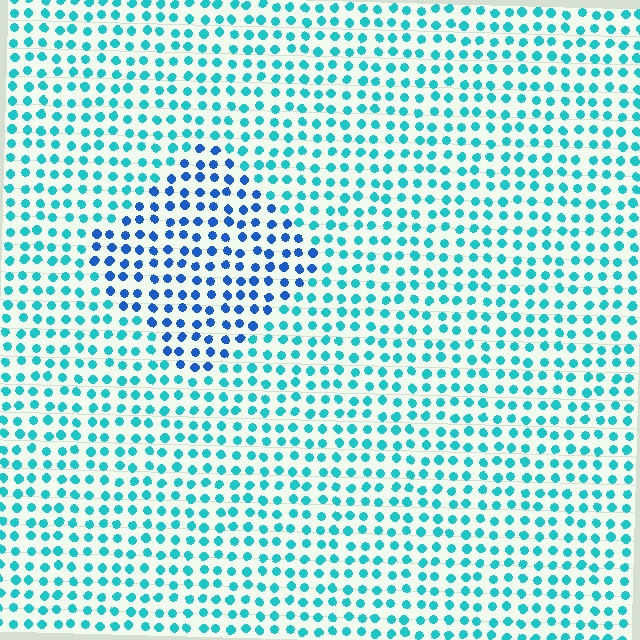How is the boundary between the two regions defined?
The boundary is defined purely by a slight shift in hue (about 38 degrees). Spacing, size, and orientation are identical on both sides.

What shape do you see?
I see a diamond.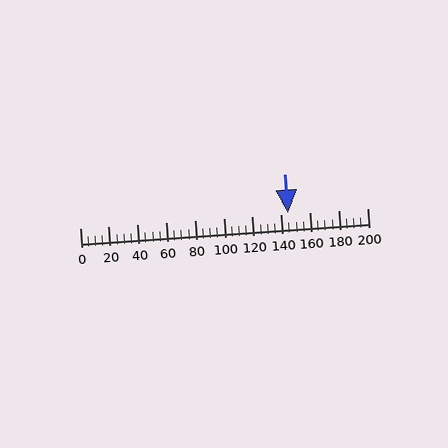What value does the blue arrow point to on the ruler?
The blue arrow points to approximately 145.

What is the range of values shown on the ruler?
The ruler shows values from 0 to 200.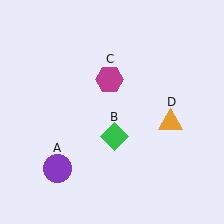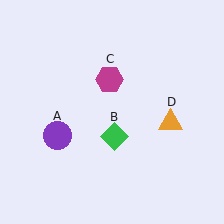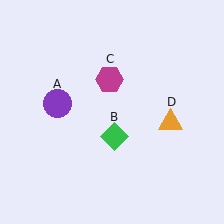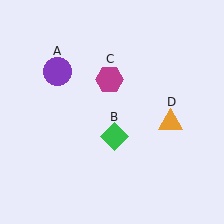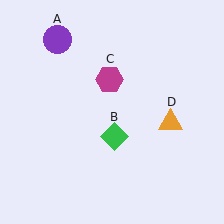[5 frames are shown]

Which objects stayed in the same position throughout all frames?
Green diamond (object B) and magenta hexagon (object C) and orange triangle (object D) remained stationary.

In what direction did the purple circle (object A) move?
The purple circle (object A) moved up.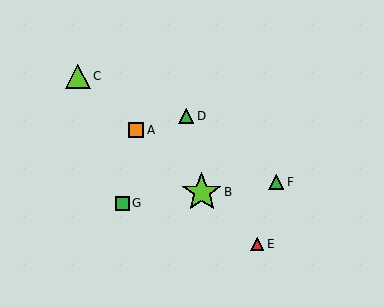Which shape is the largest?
The lime star (labeled B) is the largest.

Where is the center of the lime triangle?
The center of the lime triangle is at (78, 76).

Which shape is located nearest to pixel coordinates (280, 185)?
The green triangle (labeled F) at (276, 182) is nearest to that location.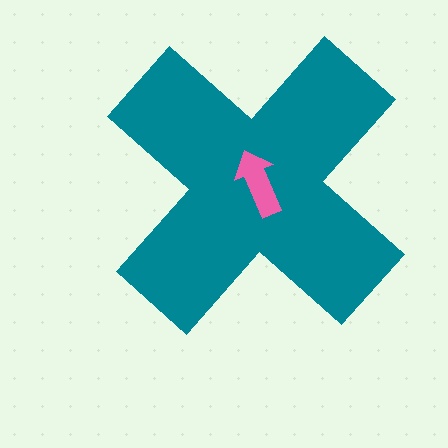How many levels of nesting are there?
2.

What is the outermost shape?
The teal cross.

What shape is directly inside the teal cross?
The pink arrow.